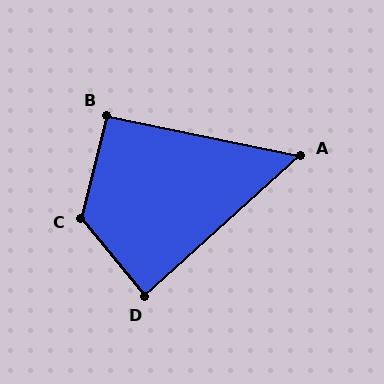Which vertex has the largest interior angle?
C, at approximately 126 degrees.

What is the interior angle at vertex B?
Approximately 93 degrees (approximately right).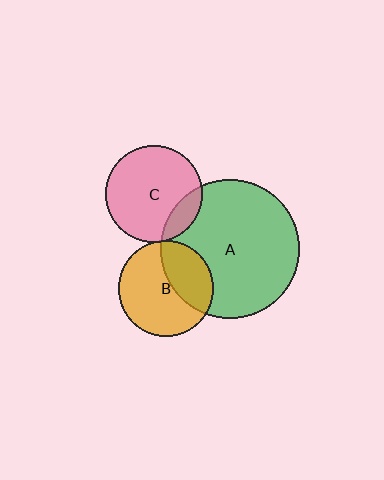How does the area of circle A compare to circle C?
Approximately 2.1 times.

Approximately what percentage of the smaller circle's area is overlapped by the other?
Approximately 35%.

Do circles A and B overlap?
Yes.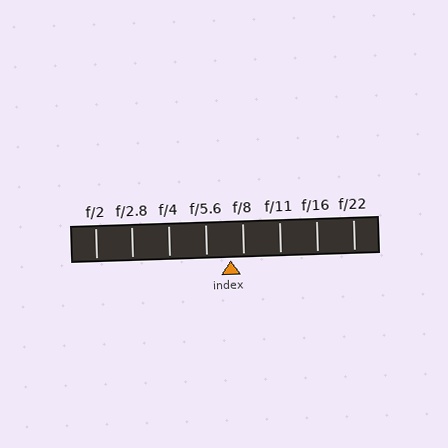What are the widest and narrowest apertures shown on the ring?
The widest aperture shown is f/2 and the narrowest is f/22.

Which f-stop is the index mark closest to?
The index mark is closest to f/8.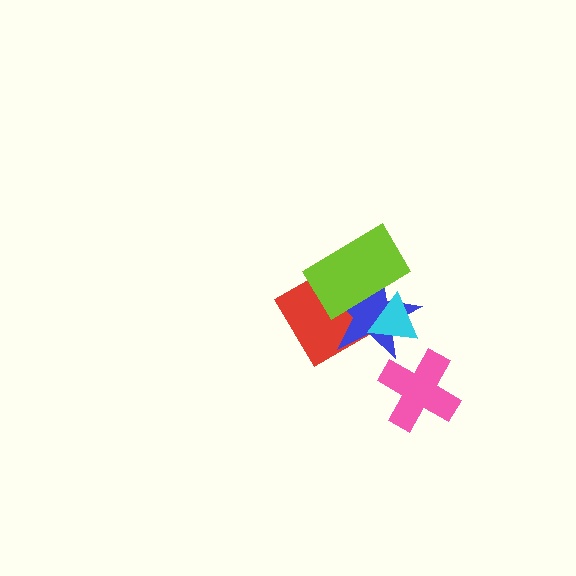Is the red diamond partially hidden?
Yes, it is partially covered by another shape.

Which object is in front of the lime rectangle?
The cyan triangle is in front of the lime rectangle.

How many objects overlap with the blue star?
3 objects overlap with the blue star.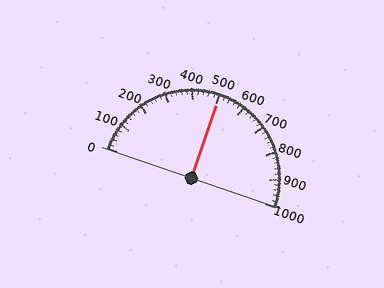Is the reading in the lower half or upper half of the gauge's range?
The reading is in the upper half of the range (0 to 1000).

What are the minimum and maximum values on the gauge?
The gauge ranges from 0 to 1000.